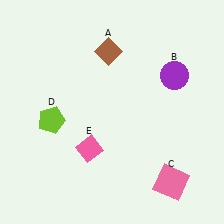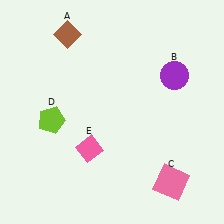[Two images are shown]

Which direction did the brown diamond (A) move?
The brown diamond (A) moved left.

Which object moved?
The brown diamond (A) moved left.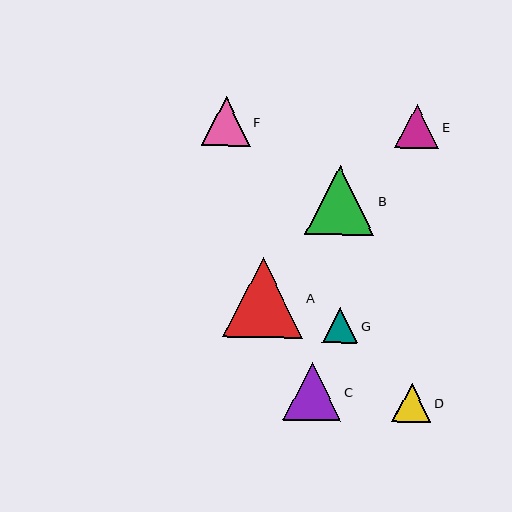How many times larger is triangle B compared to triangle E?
Triangle B is approximately 1.6 times the size of triangle E.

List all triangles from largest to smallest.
From largest to smallest: A, B, C, F, E, D, G.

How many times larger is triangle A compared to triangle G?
Triangle A is approximately 2.3 times the size of triangle G.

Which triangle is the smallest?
Triangle G is the smallest with a size of approximately 35 pixels.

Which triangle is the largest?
Triangle A is the largest with a size of approximately 80 pixels.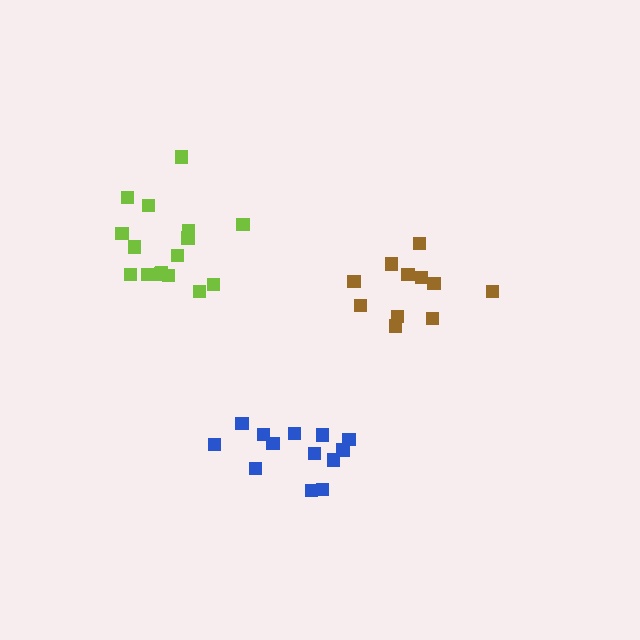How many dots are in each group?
Group 1: 16 dots, Group 2: 11 dots, Group 3: 13 dots (40 total).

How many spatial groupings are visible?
There are 3 spatial groupings.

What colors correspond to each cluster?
The clusters are colored: lime, brown, blue.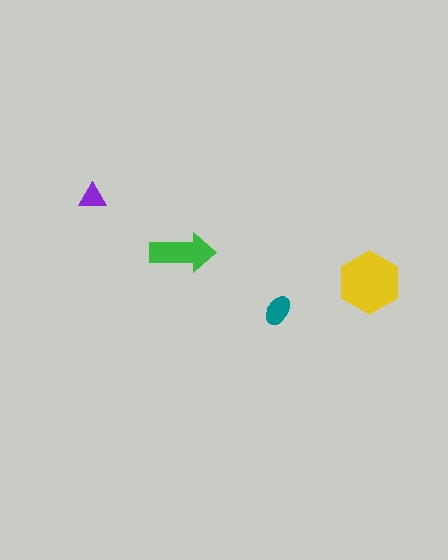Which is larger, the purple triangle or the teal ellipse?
The teal ellipse.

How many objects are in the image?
There are 4 objects in the image.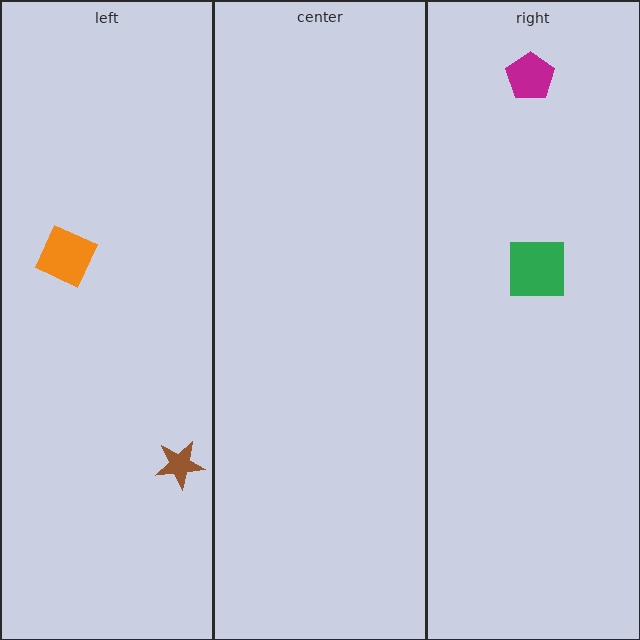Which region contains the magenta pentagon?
The right region.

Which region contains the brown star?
The left region.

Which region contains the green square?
The right region.